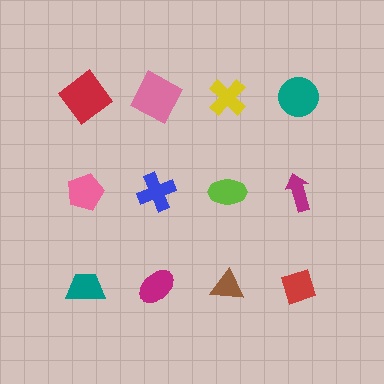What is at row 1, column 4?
A teal circle.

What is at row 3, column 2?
A magenta ellipse.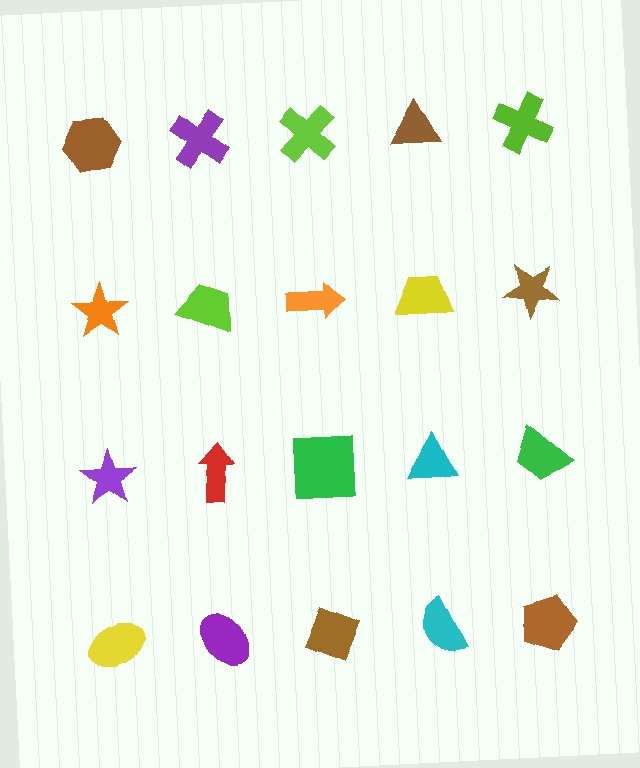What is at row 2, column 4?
A yellow trapezoid.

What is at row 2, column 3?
An orange arrow.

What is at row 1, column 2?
A purple cross.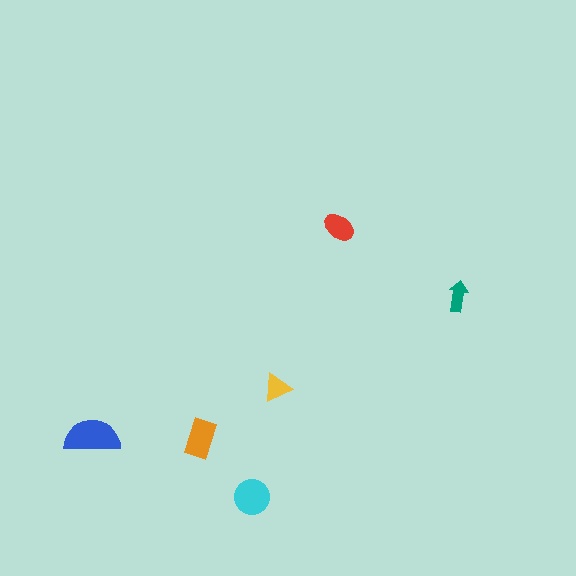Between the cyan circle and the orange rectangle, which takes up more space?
The cyan circle.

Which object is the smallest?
The teal arrow.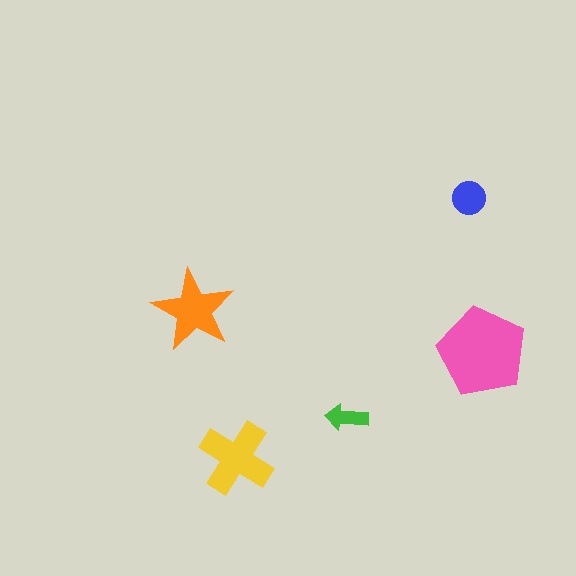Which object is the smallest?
The green arrow.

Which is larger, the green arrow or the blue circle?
The blue circle.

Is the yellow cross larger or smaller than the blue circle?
Larger.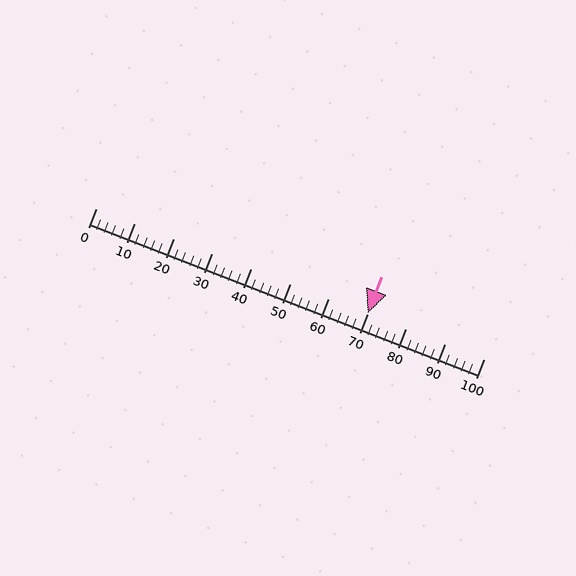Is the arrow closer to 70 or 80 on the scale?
The arrow is closer to 70.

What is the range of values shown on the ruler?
The ruler shows values from 0 to 100.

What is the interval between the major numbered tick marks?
The major tick marks are spaced 10 units apart.